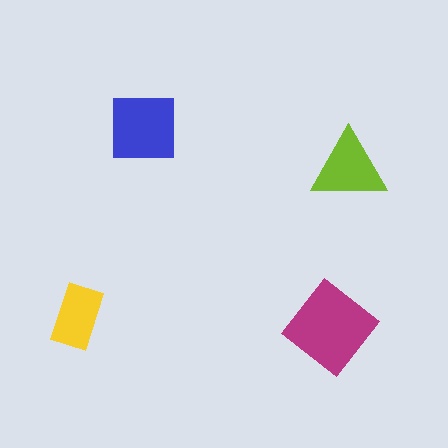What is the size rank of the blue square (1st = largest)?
2nd.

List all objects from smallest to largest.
The yellow rectangle, the lime triangle, the blue square, the magenta diamond.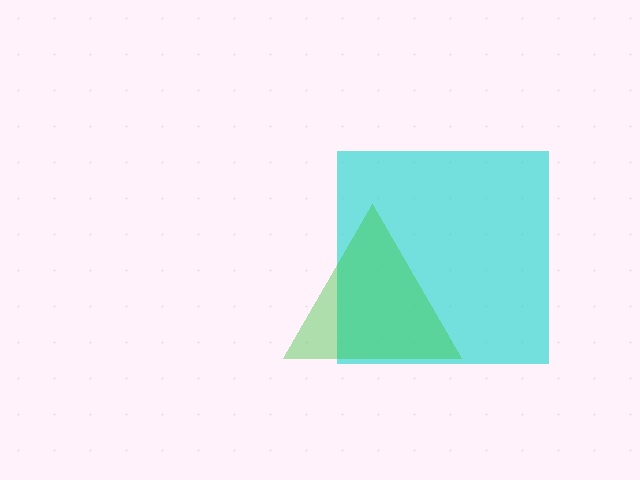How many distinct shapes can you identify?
There are 2 distinct shapes: a cyan square, a green triangle.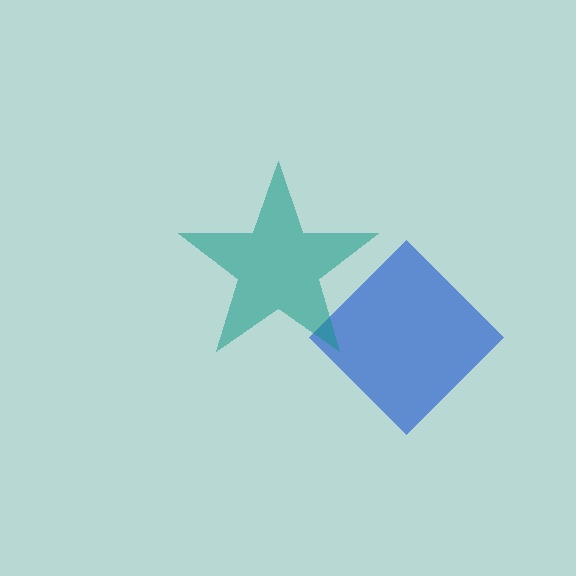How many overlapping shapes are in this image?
There are 2 overlapping shapes in the image.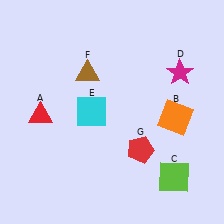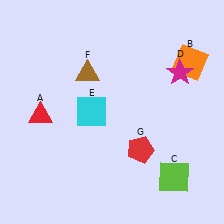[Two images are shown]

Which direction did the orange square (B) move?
The orange square (B) moved up.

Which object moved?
The orange square (B) moved up.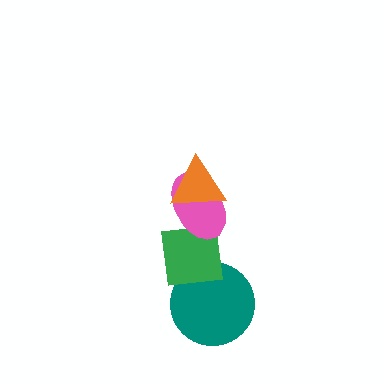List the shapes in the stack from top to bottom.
From top to bottom: the orange triangle, the pink ellipse, the green square, the teal circle.